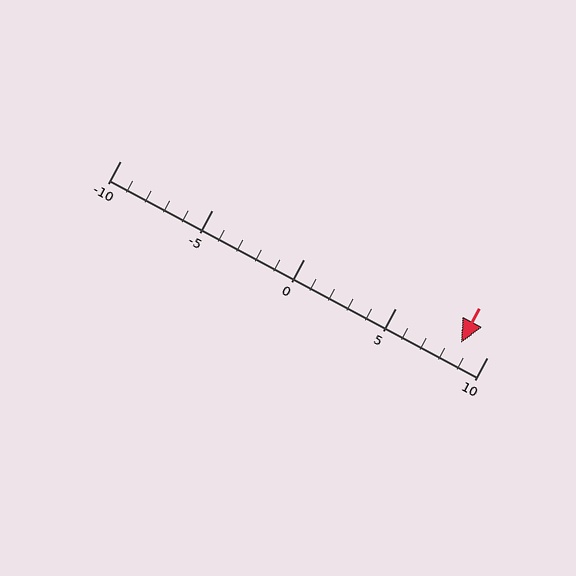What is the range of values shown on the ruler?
The ruler shows values from -10 to 10.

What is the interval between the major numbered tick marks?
The major tick marks are spaced 5 units apart.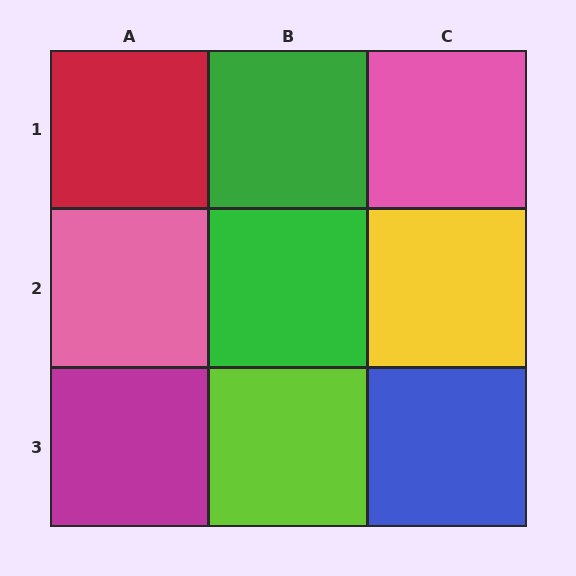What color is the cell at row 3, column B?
Lime.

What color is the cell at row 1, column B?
Green.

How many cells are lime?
1 cell is lime.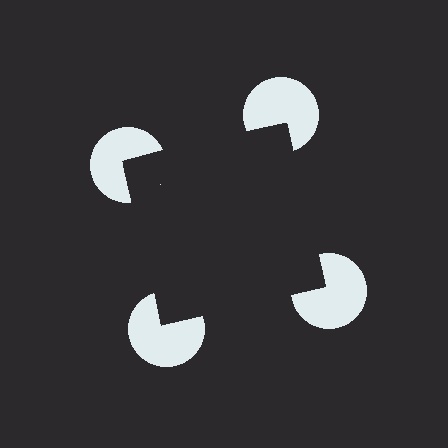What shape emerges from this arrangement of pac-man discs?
An illusory square — its edges are inferred from the aligned wedge cuts in the pac-man discs, not physically drawn.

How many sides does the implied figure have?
4 sides.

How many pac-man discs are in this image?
There are 4 — one at each vertex of the illusory square.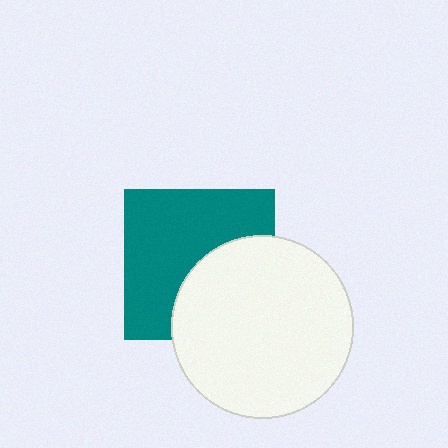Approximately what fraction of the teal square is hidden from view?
Roughly 40% of the teal square is hidden behind the white circle.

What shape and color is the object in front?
The object in front is a white circle.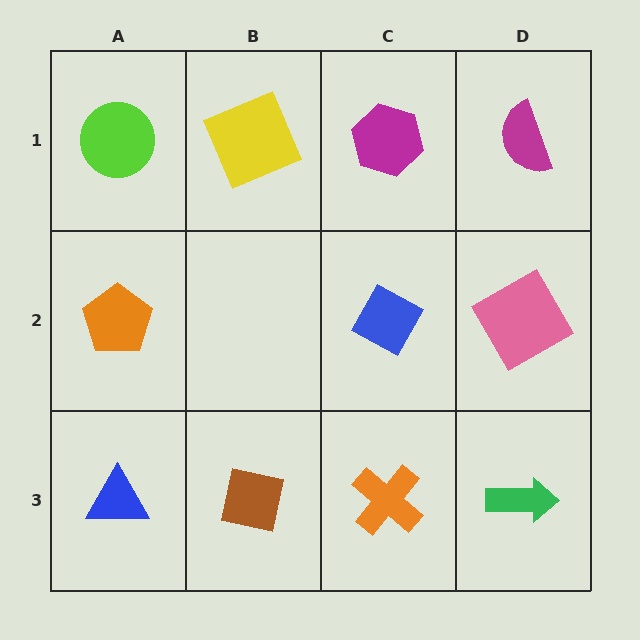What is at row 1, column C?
A magenta hexagon.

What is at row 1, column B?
A yellow square.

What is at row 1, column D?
A magenta semicircle.